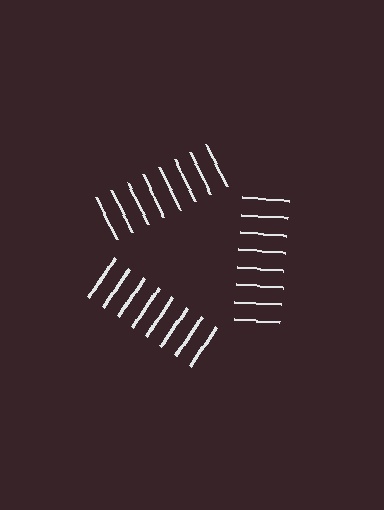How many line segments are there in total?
24 — 8 along each of the 3 edges.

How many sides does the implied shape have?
3 sides — the line-ends trace a triangle.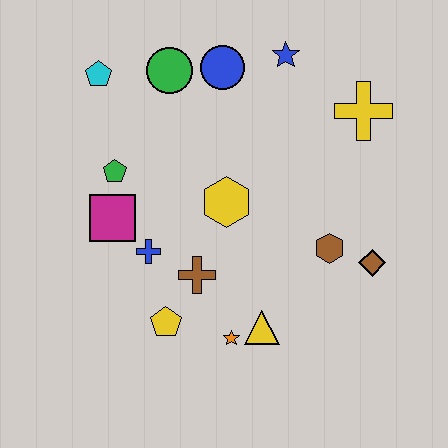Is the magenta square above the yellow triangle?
Yes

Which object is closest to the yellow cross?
The blue star is closest to the yellow cross.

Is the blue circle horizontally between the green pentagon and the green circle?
No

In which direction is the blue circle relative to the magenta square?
The blue circle is above the magenta square.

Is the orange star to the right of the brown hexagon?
No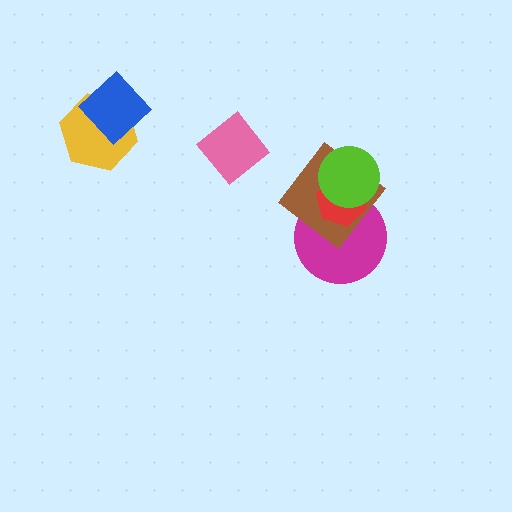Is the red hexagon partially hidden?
Yes, it is partially covered by another shape.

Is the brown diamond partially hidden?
Yes, it is partially covered by another shape.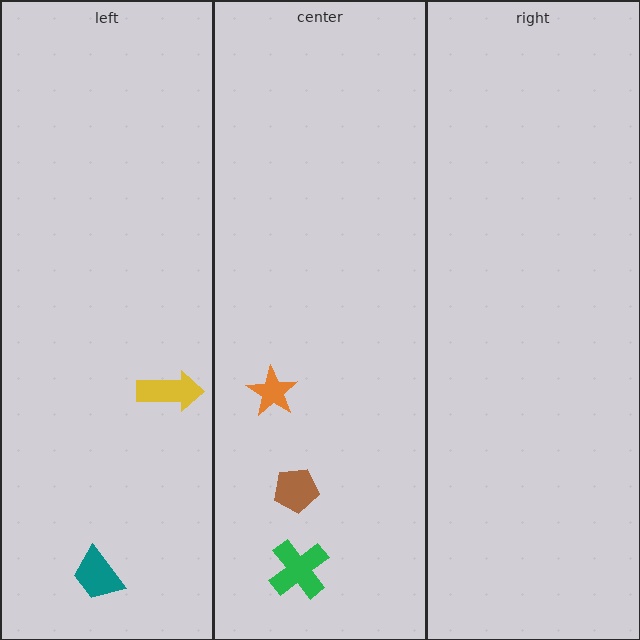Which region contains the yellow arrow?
The left region.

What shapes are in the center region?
The brown pentagon, the orange star, the green cross.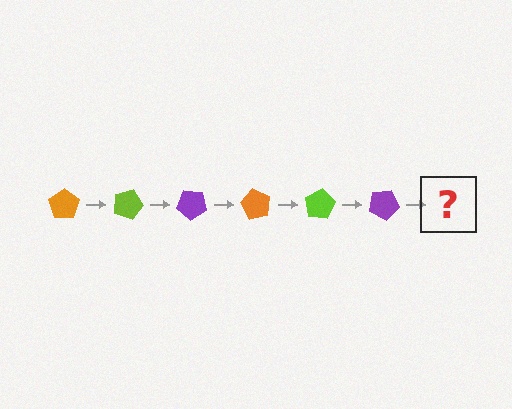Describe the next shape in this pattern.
It should be an orange pentagon, rotated 120 degrees from the start.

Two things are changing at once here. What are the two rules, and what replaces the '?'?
The two rules are that it rotates 20 degrees each step and the color cycles through orange, lime, and purple. The '?' should be an orange pentagon, rotated 120 degrees from the start.